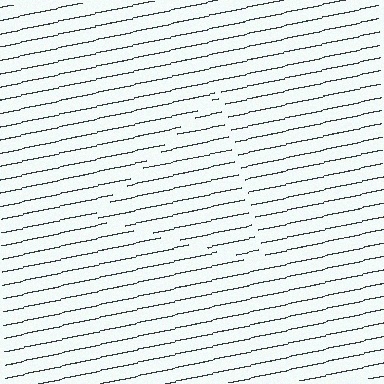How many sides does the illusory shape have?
3 sides — the line-ends trace a triangle.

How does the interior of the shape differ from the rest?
The interior of the shape contains the same grating, shifted by half a period — the contour is defined by the phase discontinuity where line-ends from the inner and outer gratings abut.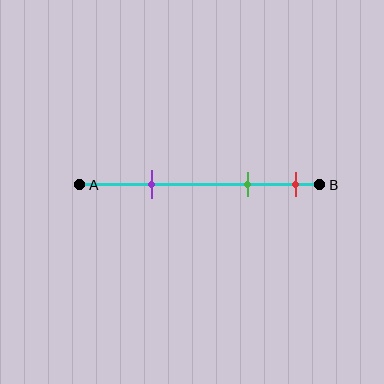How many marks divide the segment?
There are 3 marks dividing the segment.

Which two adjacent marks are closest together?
The green and red marks are the closest adjacent pair.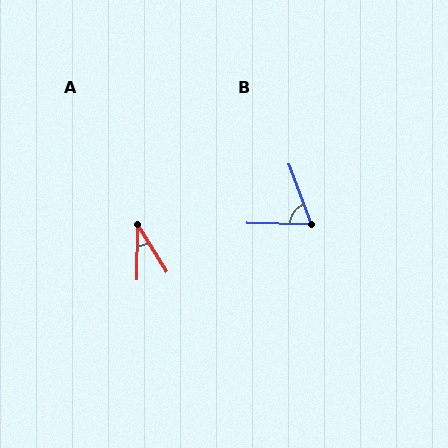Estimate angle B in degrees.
Approximately 68 degrees.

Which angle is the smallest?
A, at approximately 33 degrees.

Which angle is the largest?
B, at approximately 68 degrees.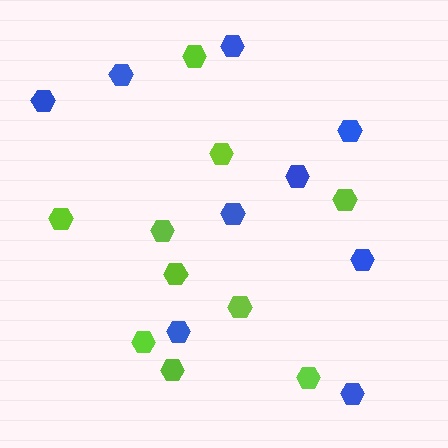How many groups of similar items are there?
There are 2 groups: one group of lime hexagons (10) and one group of blue hexagons (9).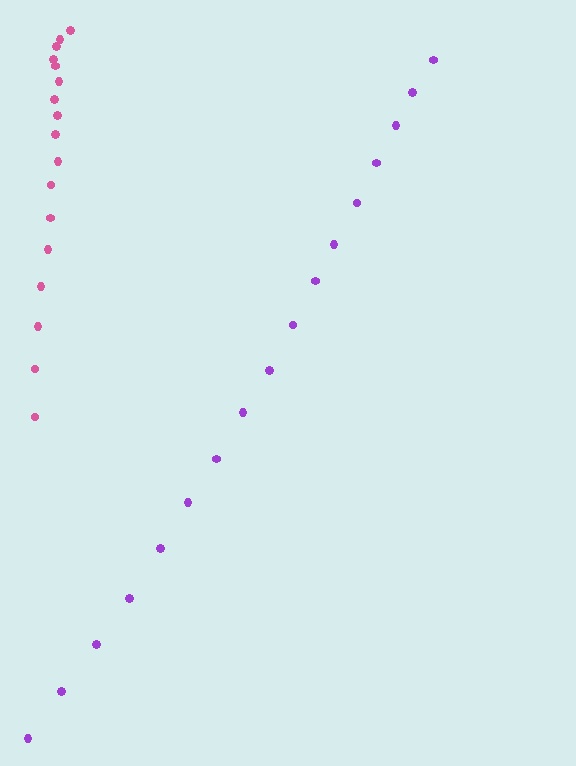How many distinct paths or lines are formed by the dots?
There are 2 distinct paths.